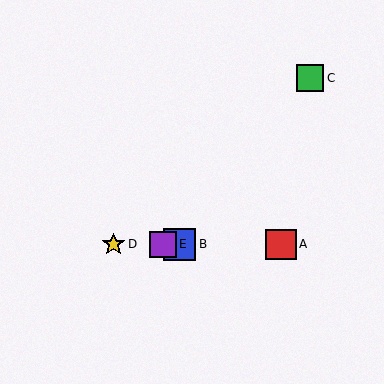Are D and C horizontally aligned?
No, D is at y≈244 and C is at y≈78.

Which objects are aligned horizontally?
Objects A, B, D, E are aligned horizontally.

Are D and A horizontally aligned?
Yes, both are at y≈244.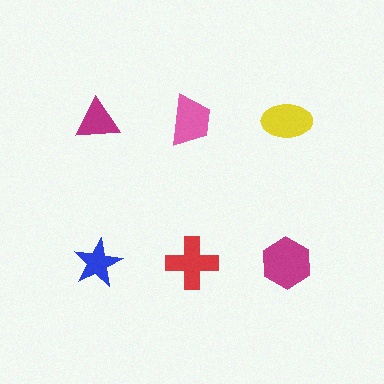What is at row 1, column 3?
A yellow ellipse.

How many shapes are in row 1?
3 shapes.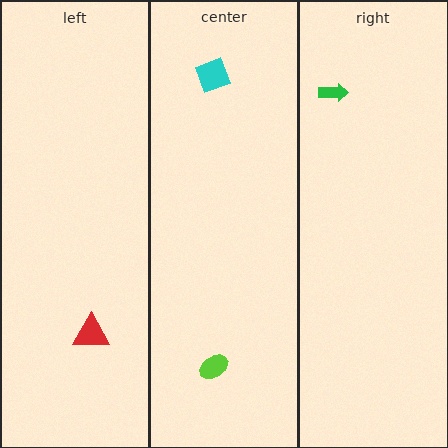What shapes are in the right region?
The green arrow.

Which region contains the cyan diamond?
The center region.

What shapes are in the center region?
The cyan diamond, the lime ellipse.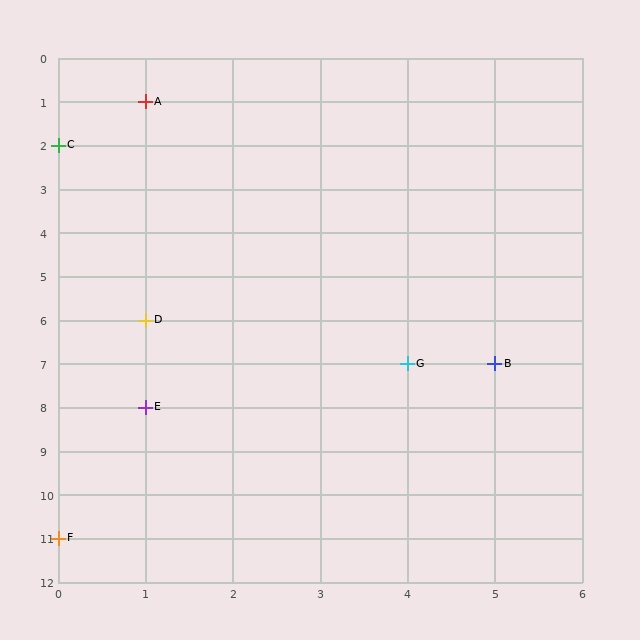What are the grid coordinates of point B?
Point B is at grid coordinates (5, 7).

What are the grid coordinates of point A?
Point A is at grid coordinates (1, 1).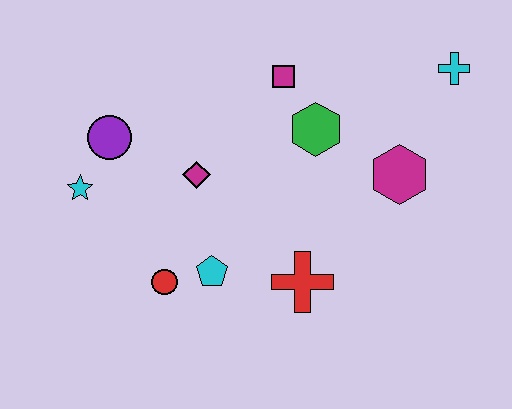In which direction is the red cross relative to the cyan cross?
The red cross is below the cyan cross.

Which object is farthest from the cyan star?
The cyan cross is farthest from the cyan star.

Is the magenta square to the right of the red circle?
Yes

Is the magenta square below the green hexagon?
No